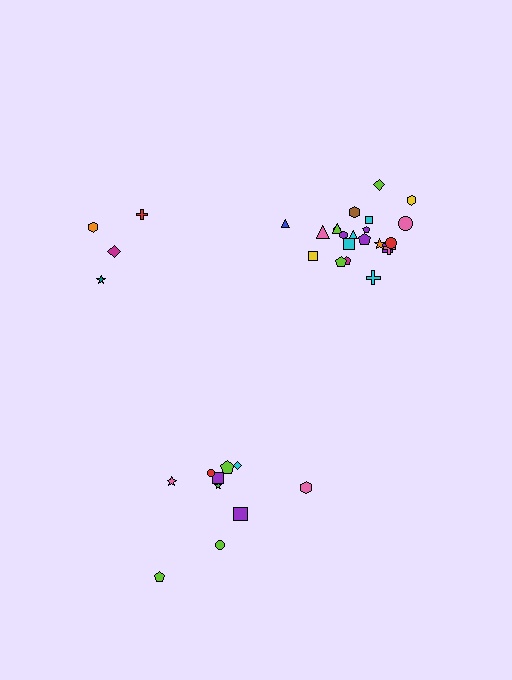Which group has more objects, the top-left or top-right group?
The top-right group.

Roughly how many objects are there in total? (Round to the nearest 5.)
Roughly 35 objects in total.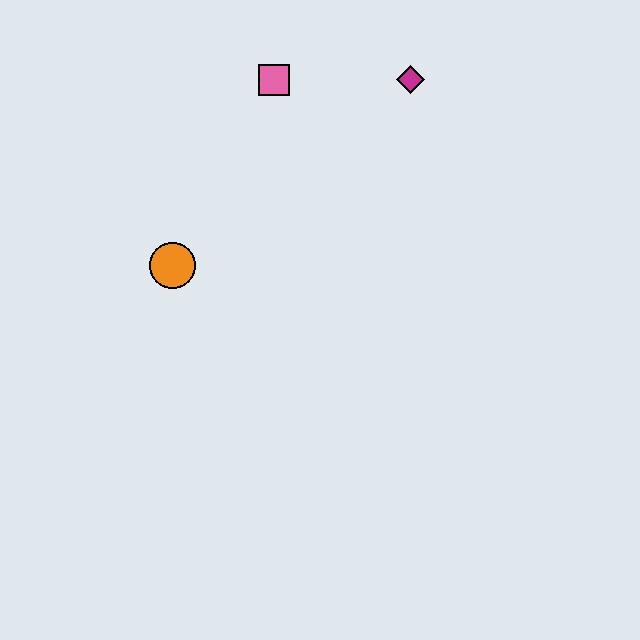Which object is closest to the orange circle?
The pink square is closest to the orange circle.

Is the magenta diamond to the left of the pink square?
No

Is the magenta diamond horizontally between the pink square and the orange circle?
No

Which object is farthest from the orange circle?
The magenta diamond is farthest from the orange circle.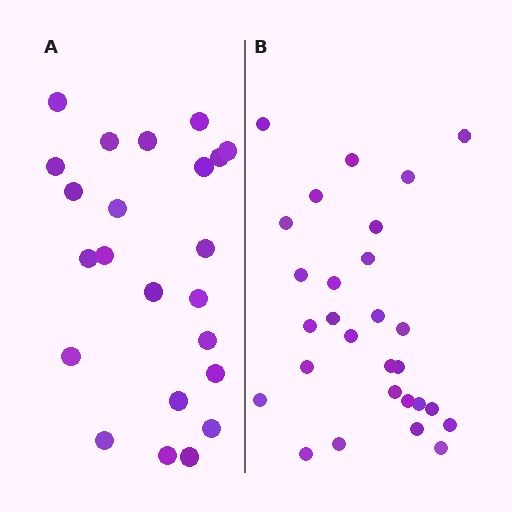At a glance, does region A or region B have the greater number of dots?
Region B (the right region) has more dots.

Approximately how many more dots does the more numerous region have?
Region B has about 5 more dots than region A.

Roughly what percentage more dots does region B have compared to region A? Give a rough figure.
About 20% more.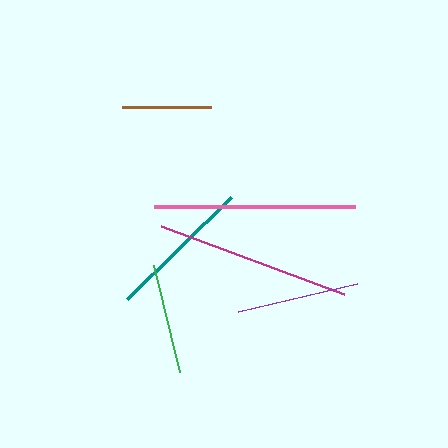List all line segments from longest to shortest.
From longest to shortest: pink, magenta, teal, purple, green, brown.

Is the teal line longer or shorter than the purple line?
The teal line is longer than the purple line.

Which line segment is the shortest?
The brown line is the shortest at approximately 90 pixels.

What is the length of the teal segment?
The teal segment is approximately 145 pixels long.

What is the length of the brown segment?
The brown segment is approximately 90 pixels long.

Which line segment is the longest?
The pink line is the longest at approximately 201 pixels.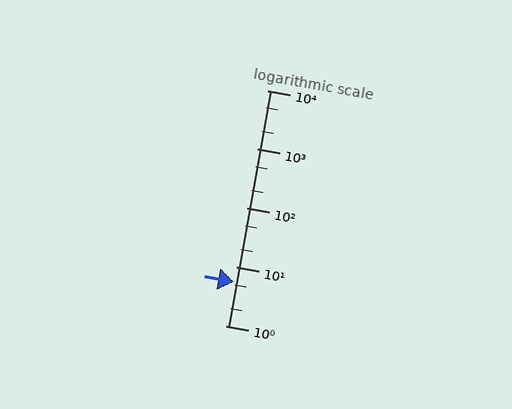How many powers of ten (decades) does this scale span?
The scale spans 4 decades, from 1 to 10000.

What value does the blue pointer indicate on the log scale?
The pointer indicates approximately 5.6.